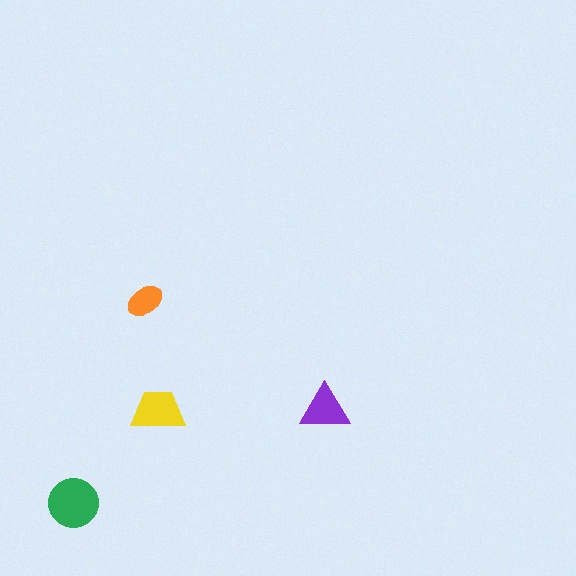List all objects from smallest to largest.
The orange ellipse, the purple triangle, the yellow trapezoid, the green circle.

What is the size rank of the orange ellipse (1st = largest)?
4th.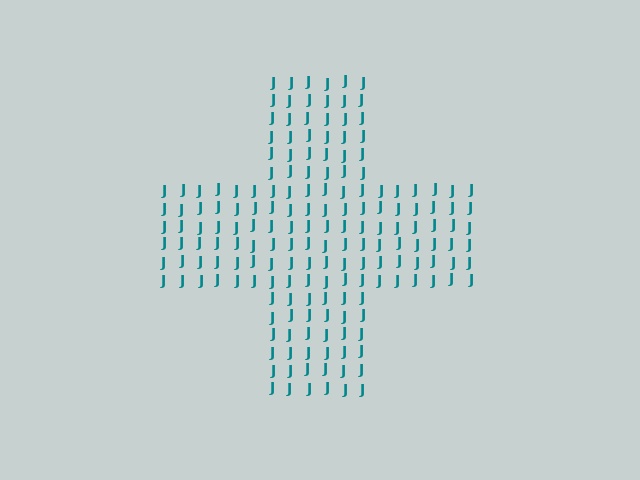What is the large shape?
The large shape is a cross.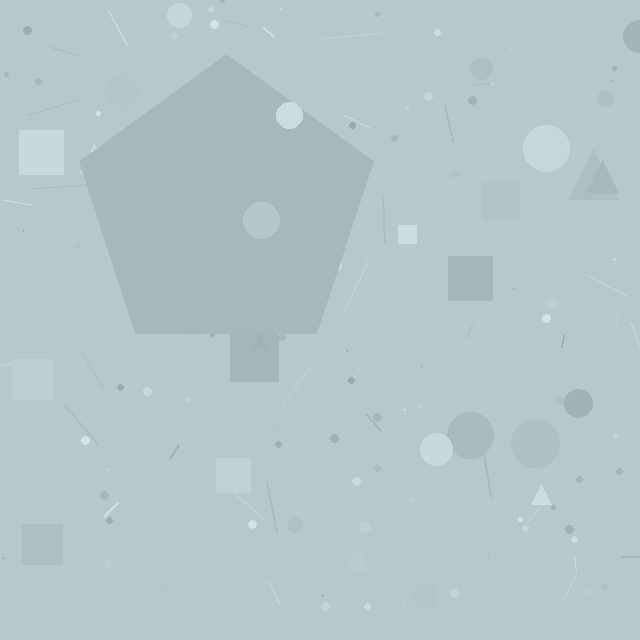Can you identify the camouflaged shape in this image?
The camouflaged shape is a pentagon.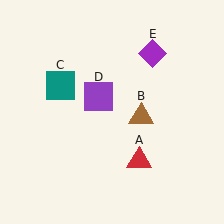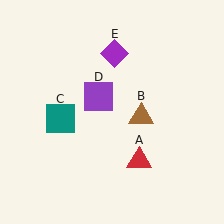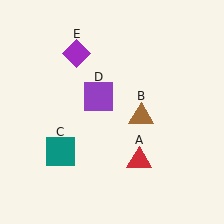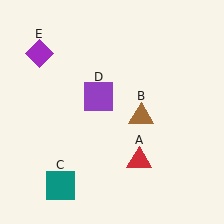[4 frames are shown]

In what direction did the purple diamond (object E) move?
The purple diamond (object E) moved left.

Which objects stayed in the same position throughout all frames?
Red triangle (object A) and brown triangle (object B) and purple square (object D) remained stationary.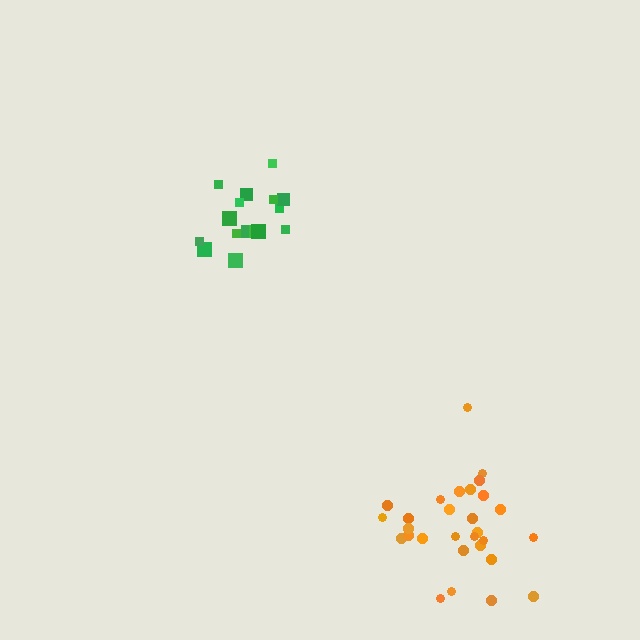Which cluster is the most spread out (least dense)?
Orange.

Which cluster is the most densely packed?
Green.